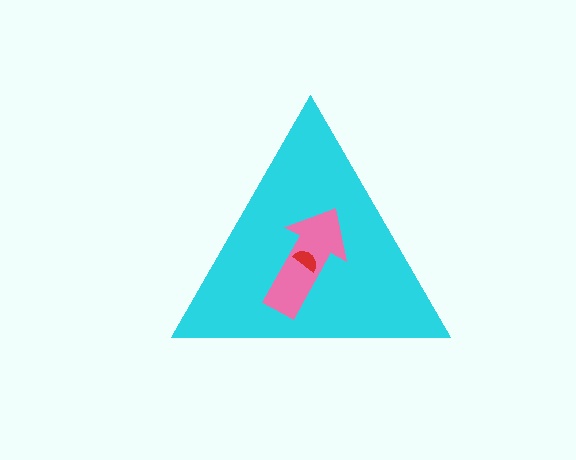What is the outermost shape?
The cyan triangle.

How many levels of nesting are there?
3.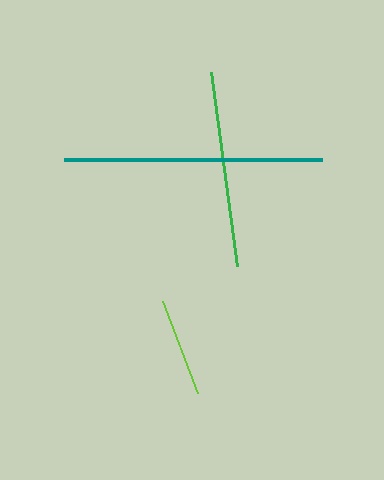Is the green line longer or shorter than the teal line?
The teal line is longer than the green line.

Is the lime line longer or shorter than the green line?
The green line is longer than the lime line.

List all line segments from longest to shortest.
From longest to shortest: teal, green, lime.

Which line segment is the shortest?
The lime line is the shortest at approximately 99 pixels.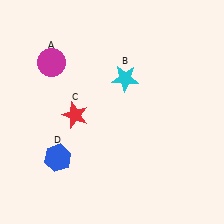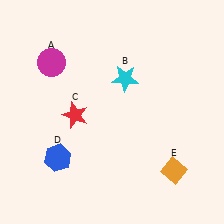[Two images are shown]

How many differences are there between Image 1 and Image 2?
There is 1 difference between the two images.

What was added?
An orange diamond (E) was added in Image 2.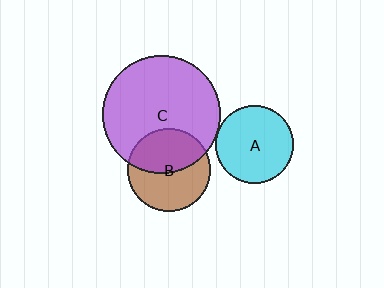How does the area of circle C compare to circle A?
Approximately 2.3 times.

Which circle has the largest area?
Circle C (purple).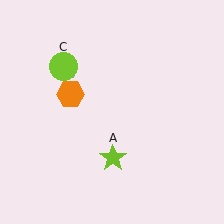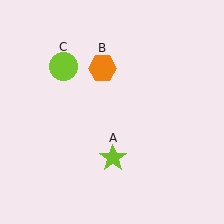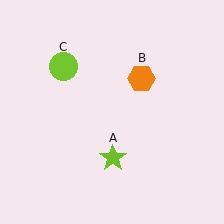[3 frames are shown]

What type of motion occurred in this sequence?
The orange hexagon (object B) rotated clockwise around the center of the scene.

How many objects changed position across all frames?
1 object changed position: orange hexagon (object B).